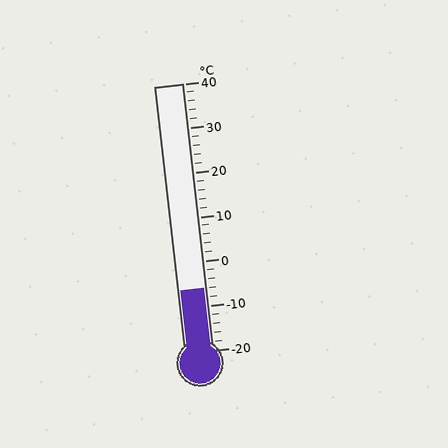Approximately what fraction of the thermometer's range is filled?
The thermometer is filled to approximately 25% of its range.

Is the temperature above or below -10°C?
The temperature is above -10°C.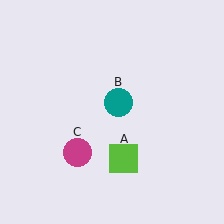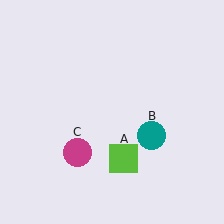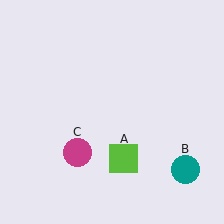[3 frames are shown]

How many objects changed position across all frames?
1 object changed position: teal circle (object B).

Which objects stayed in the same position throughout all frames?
Lime square (object A) and magenta circle (object C) remained stationary.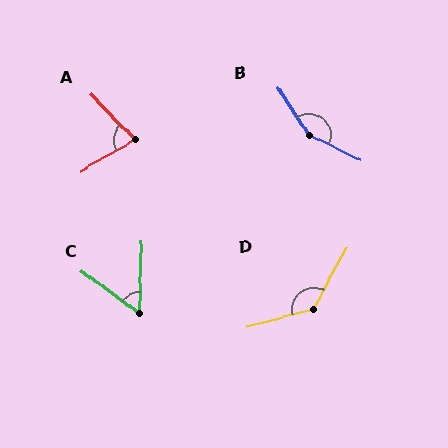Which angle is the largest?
B, at approximately 150 degrees.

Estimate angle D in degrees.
Approximately 134 degrees.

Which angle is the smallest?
C, at approximately 55 degrees.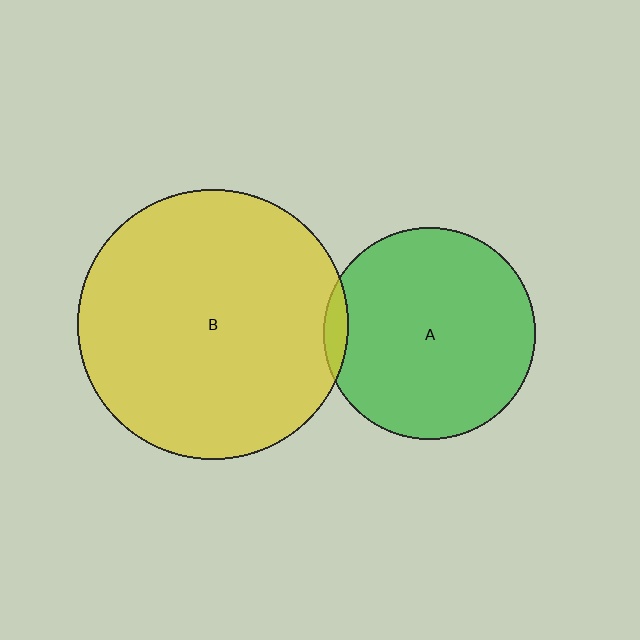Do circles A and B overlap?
Yes.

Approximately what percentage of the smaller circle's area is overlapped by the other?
Approximately 5%.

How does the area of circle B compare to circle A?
Approximately 1.6 times.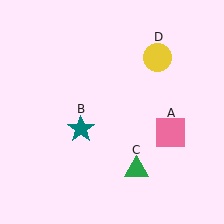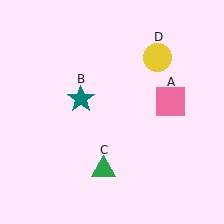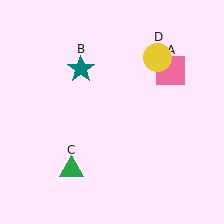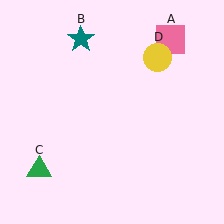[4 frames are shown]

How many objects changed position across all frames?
3 objects changed position: pink square (object A), teal star (object B), green triangle (object C).